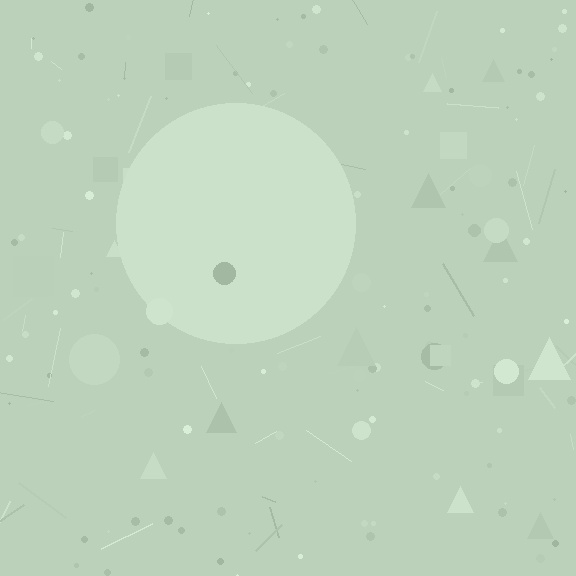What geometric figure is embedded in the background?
A circle is embedded in the background.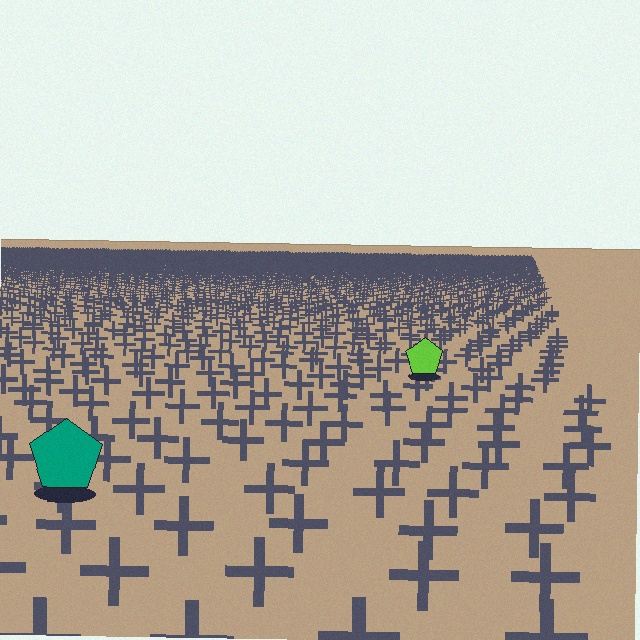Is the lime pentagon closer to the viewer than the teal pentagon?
No. The teal pentagon is closer — you can tell from the texture gradient: the ground texture is coarser near it.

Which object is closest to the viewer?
The teal pentagon is closest. The texture marks near it are larger and more spread out.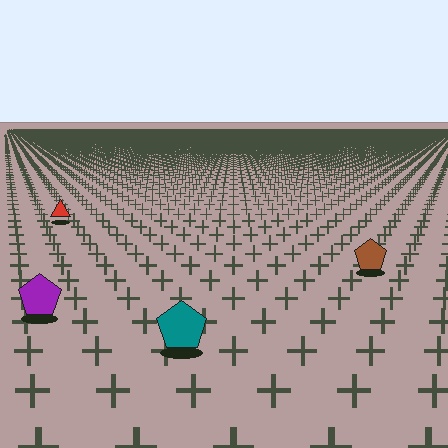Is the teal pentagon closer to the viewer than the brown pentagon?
Yes. The teal pentagon is closer — you can tell from the texture gradient: the ground texture is coarser near it.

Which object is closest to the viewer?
The teal pentagon is closest. The texture marks near it are larger and more spread out.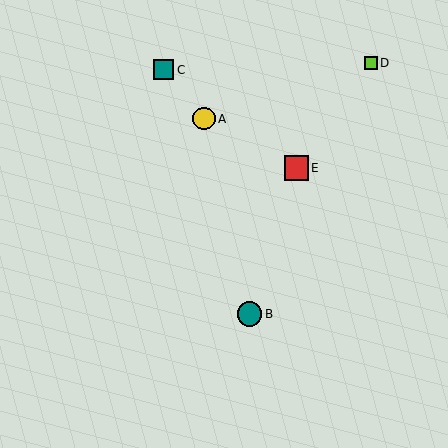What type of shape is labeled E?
Shape E is a red square.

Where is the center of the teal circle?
The center of the teal circle is at (250, 314).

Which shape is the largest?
The teal circle (labeled B) is the largest.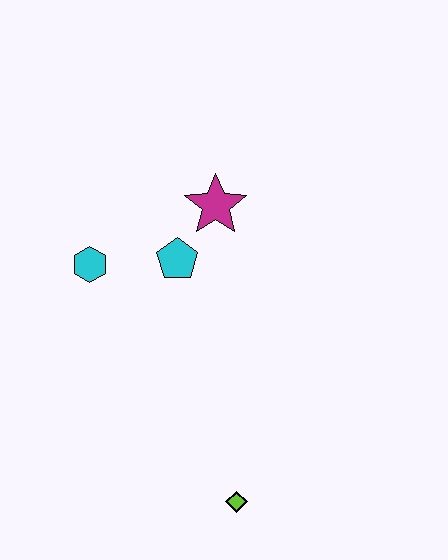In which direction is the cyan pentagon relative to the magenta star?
The cyan pentagon is below the magenta star.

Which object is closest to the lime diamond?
The cyan pentagon is closest to the lime diamond.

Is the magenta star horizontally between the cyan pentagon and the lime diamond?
Yes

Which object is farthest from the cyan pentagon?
The lime diamond is farthest from the cyan pentagon.